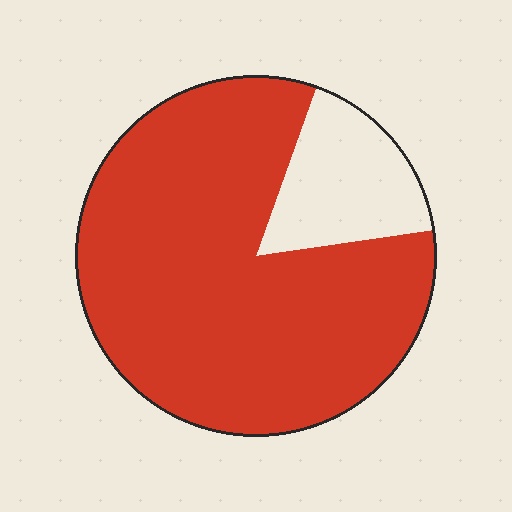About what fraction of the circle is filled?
About five sixths (5/6).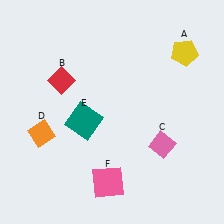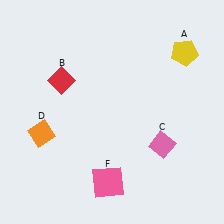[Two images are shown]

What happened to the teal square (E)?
The teal square (E) was removed in Image 2. It was in the bottom-left area of Image 1.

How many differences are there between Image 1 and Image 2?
There is 1 difference between the two images.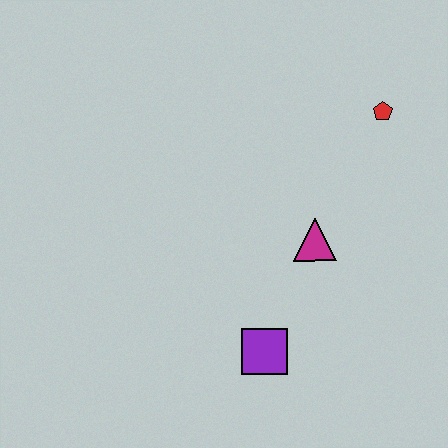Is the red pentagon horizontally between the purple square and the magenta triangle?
No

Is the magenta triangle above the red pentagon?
No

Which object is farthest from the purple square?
The red pentagon is farthest from the purple square.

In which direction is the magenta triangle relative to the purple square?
The magenta triangle is above the purple square.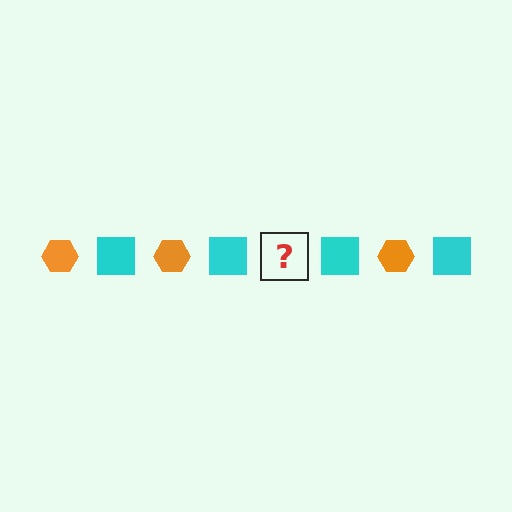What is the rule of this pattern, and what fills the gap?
The rule is that the pattern alternates between orange hexagon and cyan square. The gap should be filled with an orange hexagon.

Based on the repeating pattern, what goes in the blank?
The blank should be an orange hexagon.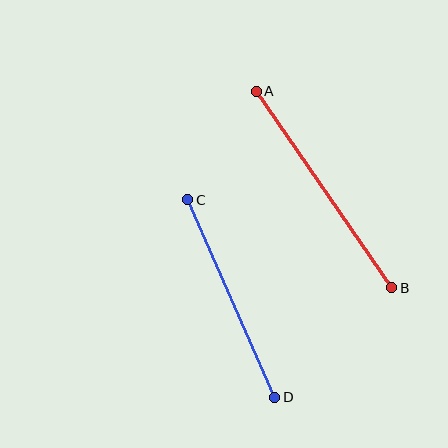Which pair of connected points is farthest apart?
Points A and B are farthest apart.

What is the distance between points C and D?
The distance is approximately 216 pixels.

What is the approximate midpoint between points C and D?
The midpoint is at approximately (231, 299) pixels.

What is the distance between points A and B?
The distance is approximately 239 pixels.